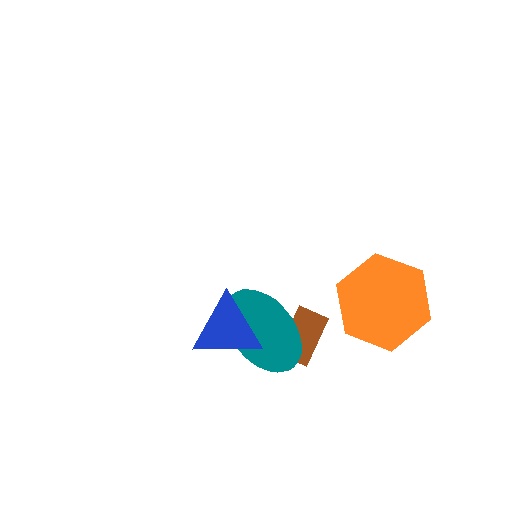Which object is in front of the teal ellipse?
The blue triangle is in front of the teal ellipse.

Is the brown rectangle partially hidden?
Yes, it is partially covered by another shape.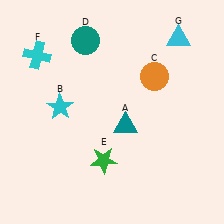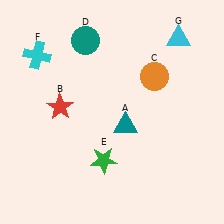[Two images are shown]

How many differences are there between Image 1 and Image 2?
There is 1 difference between the two images.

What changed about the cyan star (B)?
In Image 1, B is cyan. In Image 2, it changed to red.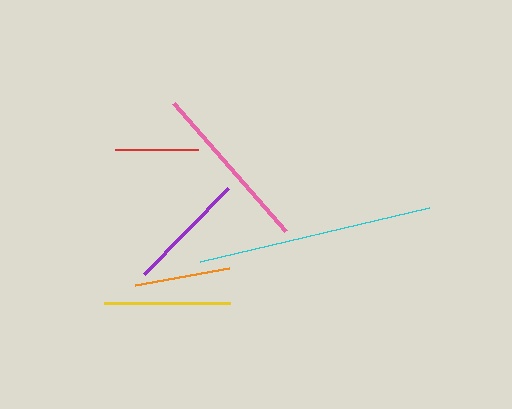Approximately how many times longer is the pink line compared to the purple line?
The pink line is approximately 1.4 times the length of the purple line.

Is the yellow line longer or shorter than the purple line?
The yellow line is longer than the purple line.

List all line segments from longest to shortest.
From longest to shortest: cyan, pink, yellow, purple, orange, red.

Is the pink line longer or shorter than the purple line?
The pink line is longer than the purple line.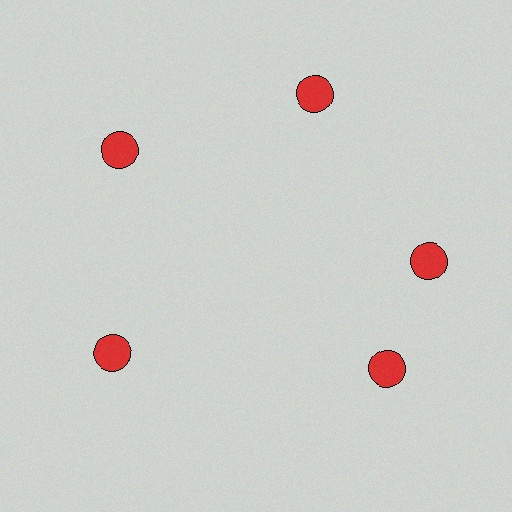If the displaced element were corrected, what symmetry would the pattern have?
It would have 5-fold rotational symmetry — the pattern would map onto itself every 72 degrees.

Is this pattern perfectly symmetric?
No. The 5 red circles are arranged in a ring, but one element near the 5 o'clock position is rotated out of alignment along the ring, breaking the 5-fold rotational symmetry.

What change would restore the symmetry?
The symmetry would be restored by rotating it back into even spacing with its neighbors so that all 5 circles sit at equal angles and equal distance from the center.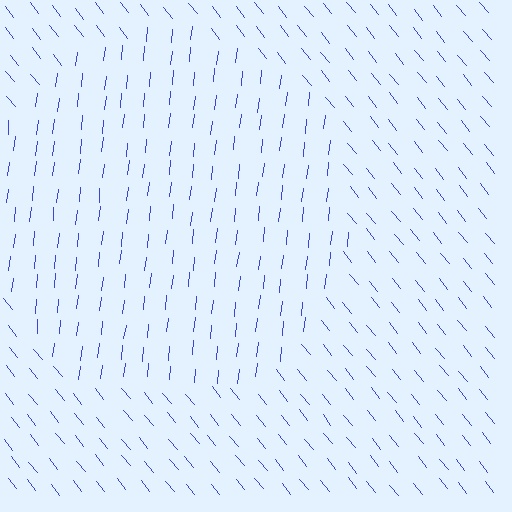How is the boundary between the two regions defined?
The boundary is defined purely by a change in line orientation (approximately 45 degrees difference). All lines are the same color and thickness.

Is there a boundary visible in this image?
Yes, there is a texture boundary formed by a change in line orientation.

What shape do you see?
I see a circle.